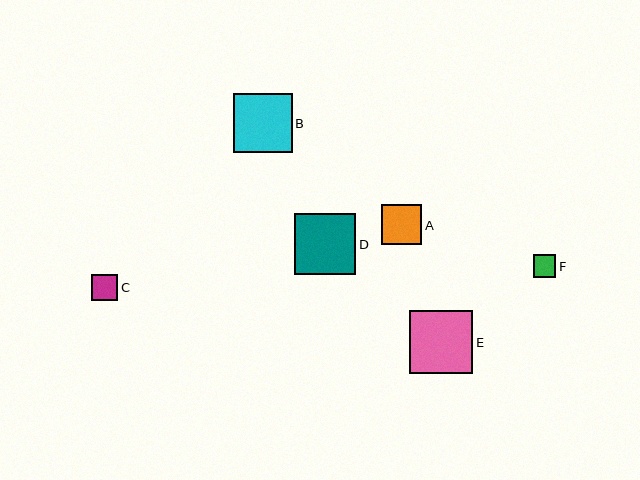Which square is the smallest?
Square F is the smallest with a size of approximately 23 pixels.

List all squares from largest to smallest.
From largest to smallest: E, D, B, A, C, F.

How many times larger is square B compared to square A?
Square B is approximately 1.5 times the size of square A.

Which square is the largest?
Square E is the largest with a size of approximately 63 pixels.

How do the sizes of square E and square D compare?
Square E and square D are approximately the same size.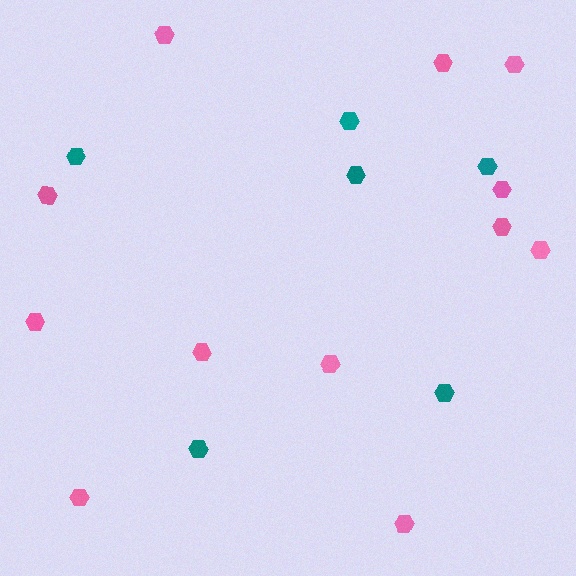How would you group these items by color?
There are 2 groups: one group of pink hexagons (12) and one group of teal hexagons (6).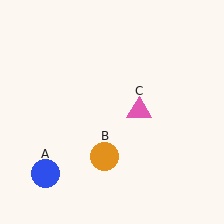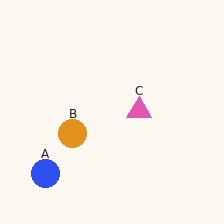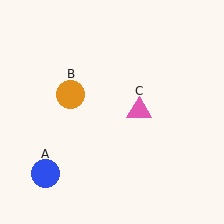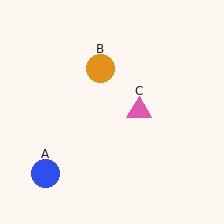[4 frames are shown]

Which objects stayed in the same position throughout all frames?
Blue circle (object A) and pink triangle (object C) remained stationary.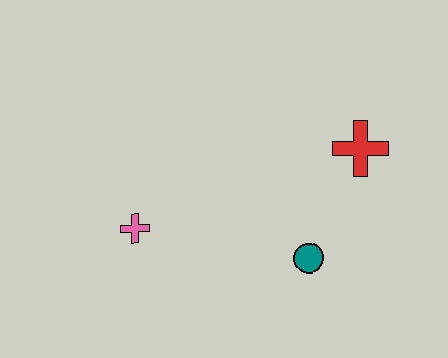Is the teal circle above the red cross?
No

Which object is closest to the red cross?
The teal circle is closest to the red cross.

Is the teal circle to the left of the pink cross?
No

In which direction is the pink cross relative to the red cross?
The pink cross is to the left of the red cross.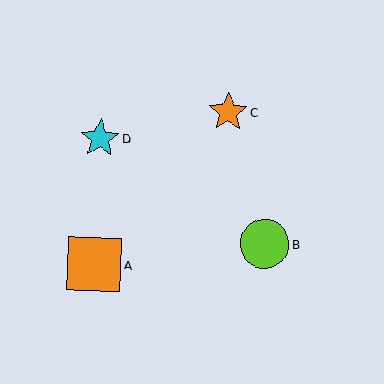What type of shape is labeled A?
Shape A is an orange square.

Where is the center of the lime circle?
The center of the lime circle is at (264, 244).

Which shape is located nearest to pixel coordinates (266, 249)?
The lime circle (labeled B) at (264, 244) is nearest to that location.